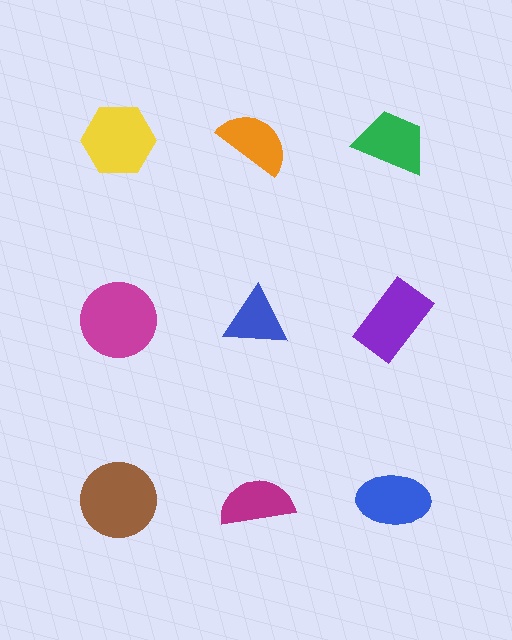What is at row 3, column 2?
A magenta semicircle.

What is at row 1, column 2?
An orange semicircle.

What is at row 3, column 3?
A blue ellipse.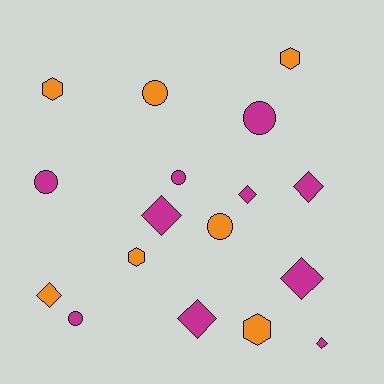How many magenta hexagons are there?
There are no magenta hexagons.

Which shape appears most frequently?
Diamond, with 7 objects.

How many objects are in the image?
There are 17 objects.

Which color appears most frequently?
Magenta, with 10 objects.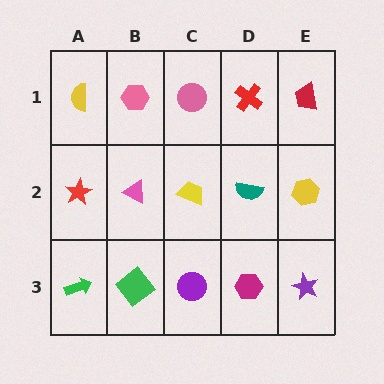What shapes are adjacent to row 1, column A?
A red star (row 2, column A), a pink hexagon (row 1, column B).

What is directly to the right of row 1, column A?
A pink hexagon.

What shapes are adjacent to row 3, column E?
A yellow hexagon (row 2, column E), a magenta hexagon (row 3, column D).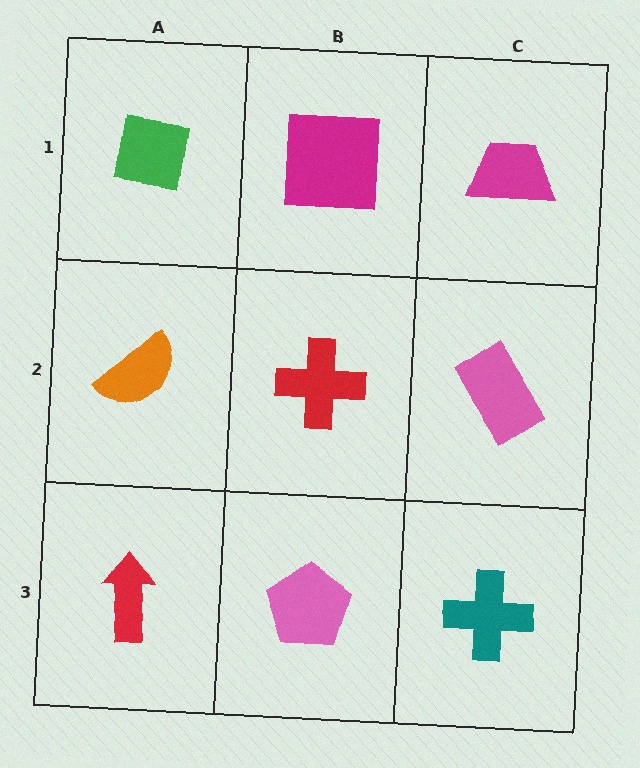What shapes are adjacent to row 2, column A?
A green square (row 1, column A), a red arrow (row 3, column A), a red cross (row 2, column B).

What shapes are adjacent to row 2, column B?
A magenta square (row 1, column B), a pink pentagon (row 3, column B), an orange semicircle (row 2, column A), a pink rectangle (row 2, column C).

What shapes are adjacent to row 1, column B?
A red cross (row 2, column B), a green square (row 1, column A), a magenta trapezoid (row 1, column C).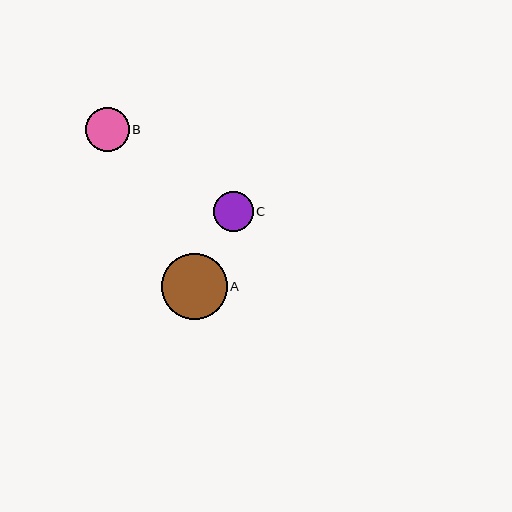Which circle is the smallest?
Circle C is the smallest with a size of approximately 40 pixels.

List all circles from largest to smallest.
From largest to smallest: A, B, C.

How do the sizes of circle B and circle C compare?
Circle B and circle C are approximately the same size.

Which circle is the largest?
Circle A is the largest with a size of approximately 66 pixels.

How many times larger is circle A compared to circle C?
Circle A is approximately 1.6 times the size of circle C.